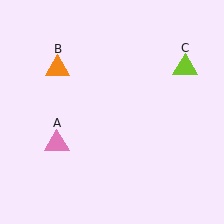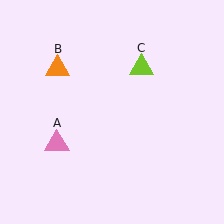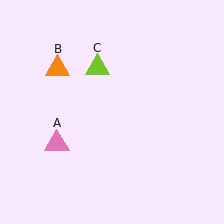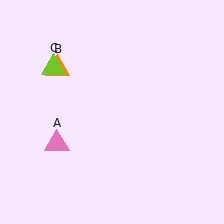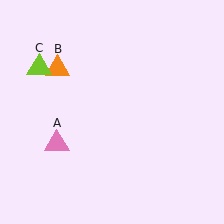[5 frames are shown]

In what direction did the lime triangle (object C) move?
The lime triangle (object C) moved left.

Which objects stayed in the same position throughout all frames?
Pink triangle (object A) and orange triangle (object B) remained stationary.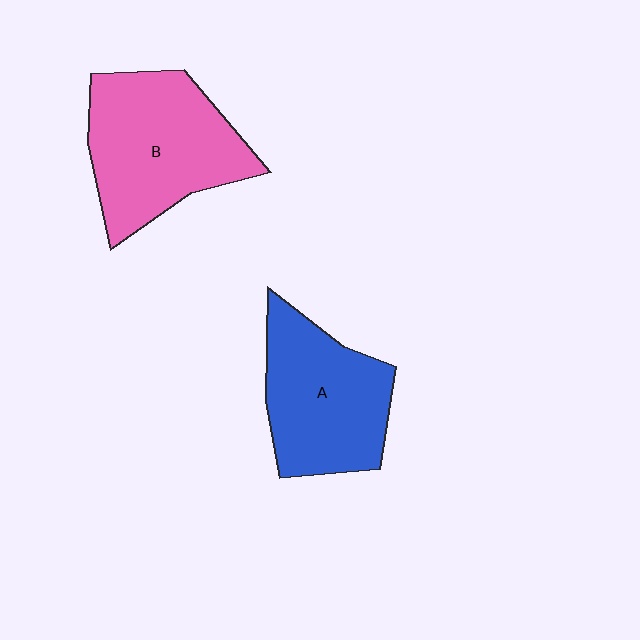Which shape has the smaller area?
Shape A (blue).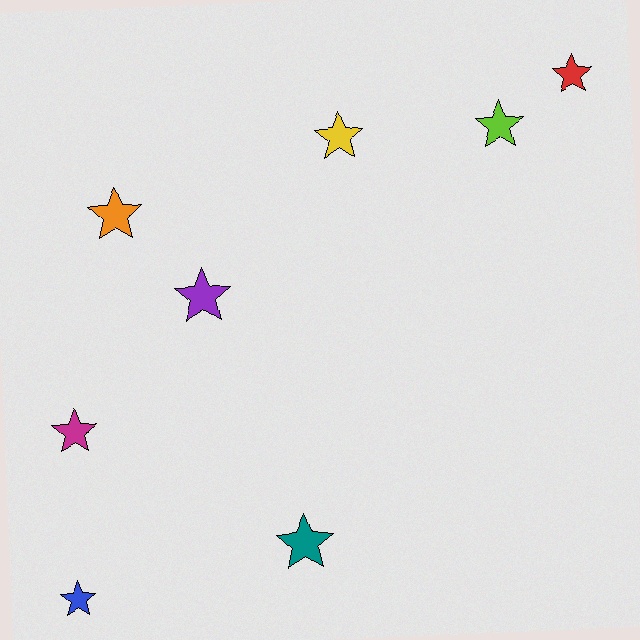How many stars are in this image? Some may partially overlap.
There are 8 stars.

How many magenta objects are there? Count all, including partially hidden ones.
There is 1 magenta object.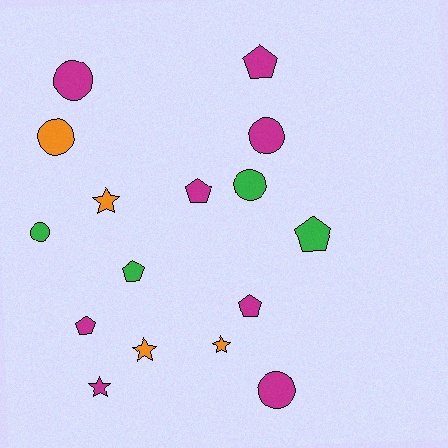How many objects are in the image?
There are 16 objects.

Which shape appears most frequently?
Circle, with 6 objects.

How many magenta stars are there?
There is 1 magenta star.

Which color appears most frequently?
Magenta, with 8 objects.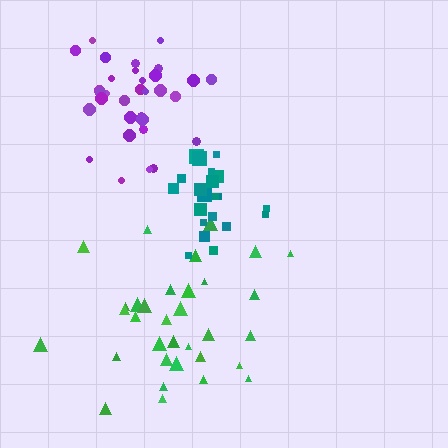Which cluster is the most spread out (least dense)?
Green.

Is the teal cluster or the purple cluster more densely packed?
Purple.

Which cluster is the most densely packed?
Purple.